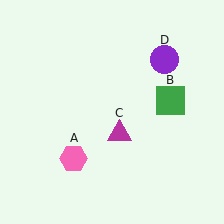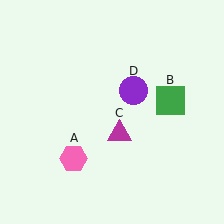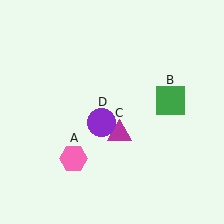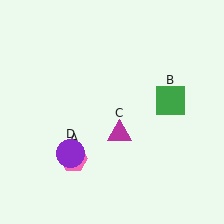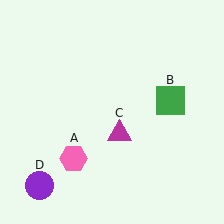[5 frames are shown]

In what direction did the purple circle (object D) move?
The purple circle (object D) moved down and to the left.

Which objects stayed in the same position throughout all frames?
Pink hexagon (object A) and green square (object B) and magenta triangle (object C) remained stationary.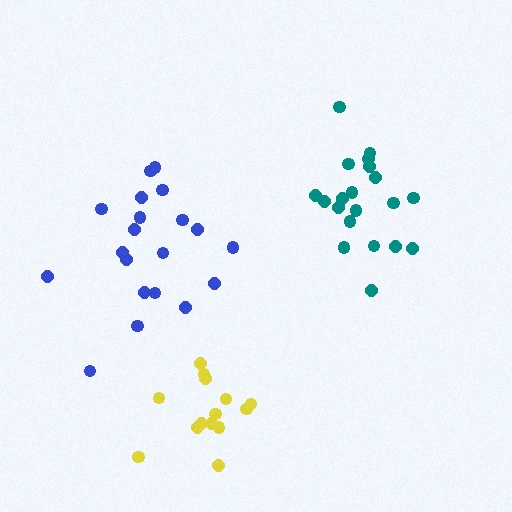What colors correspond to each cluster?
The clusters are colored: yellow, teal, blue.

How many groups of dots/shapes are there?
There are 3 groups.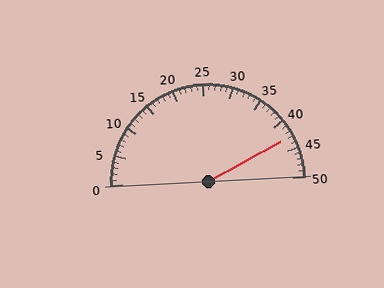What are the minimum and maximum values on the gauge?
The gauge ranges from 0 to 50.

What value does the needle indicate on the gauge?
The needle indicates approximately 43.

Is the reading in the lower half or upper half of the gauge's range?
The reading is in the upper half of the range (0 to 50).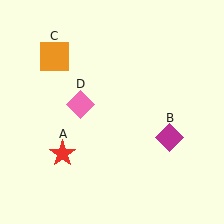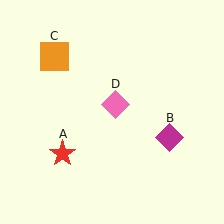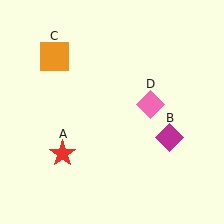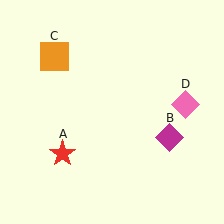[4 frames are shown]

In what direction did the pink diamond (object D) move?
The pink diamond (object D) moved right.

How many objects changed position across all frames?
1 object changed position: pink diamond (object D).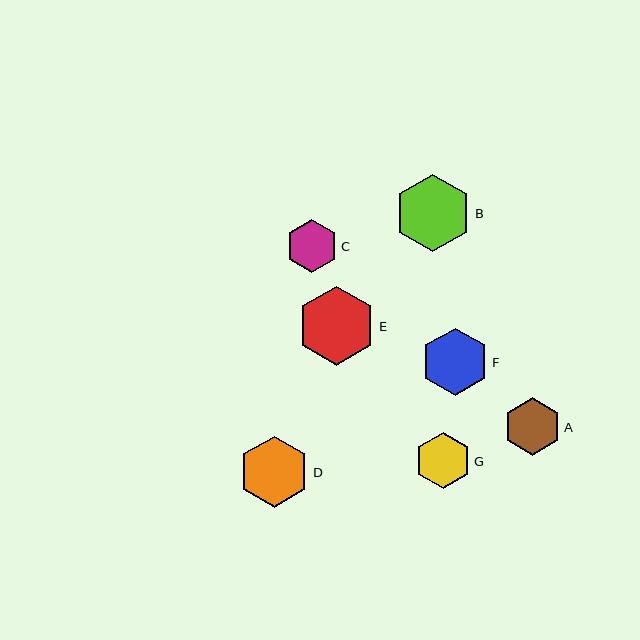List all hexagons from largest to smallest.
From largest to smallest: E, B, D, F, A, G, C.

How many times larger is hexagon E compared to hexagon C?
Hexagon E is approximately 1.5 times the size of hexagon C.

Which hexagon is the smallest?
Hexagon C is the smallest with a size of approximately 52 pixels.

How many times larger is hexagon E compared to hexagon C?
Hexagon E is approximately 1.5 times the size of hexagon C.